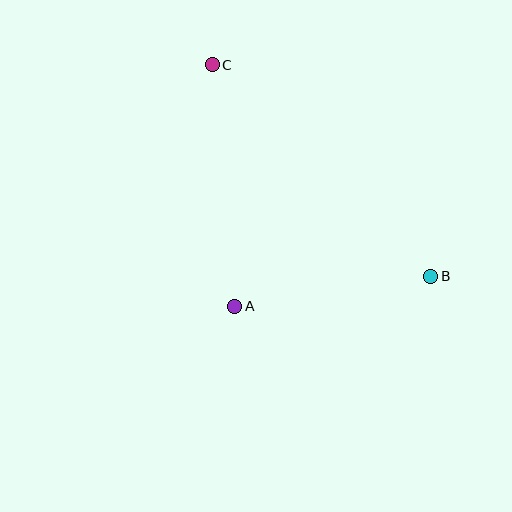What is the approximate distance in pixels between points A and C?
The distance between A and C is approximately 242 pixels.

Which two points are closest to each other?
Points A and B are closest to each other.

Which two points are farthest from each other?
Points B and C are farthest from each other.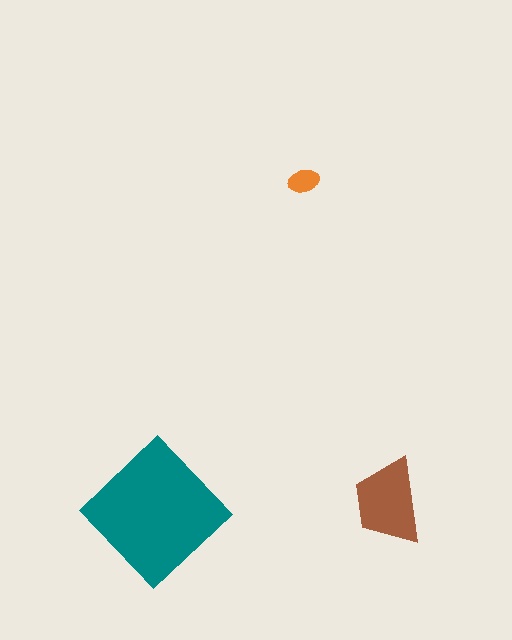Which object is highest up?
The orange ellipse is topmost.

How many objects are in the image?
There are 3 objects in the image.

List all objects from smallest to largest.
The orange ellipse, the brown trapezoid, the teal diamond.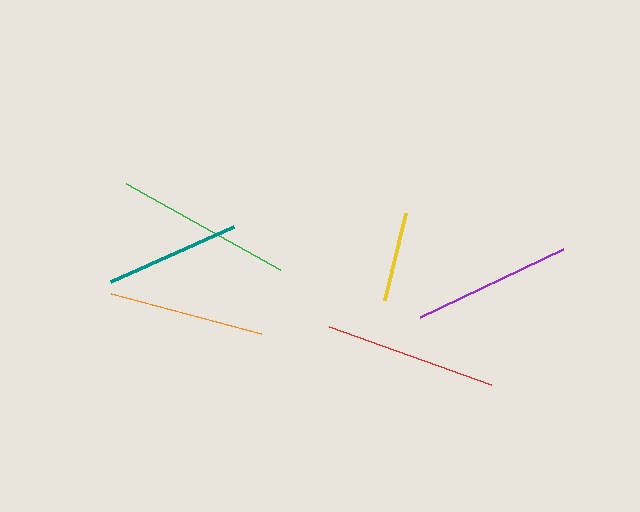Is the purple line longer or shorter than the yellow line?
The purple line is longer than the yellow line.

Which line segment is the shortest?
The yellow line is the shortest at approximately 89 pixels.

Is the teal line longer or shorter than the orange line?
The orange line is longer than the teal line.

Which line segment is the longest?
The green line is the longest at approximately 176 pixels.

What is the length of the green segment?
The green segment is approximately 176 pixels long.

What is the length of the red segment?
The red segment is approximately 172 pixels long.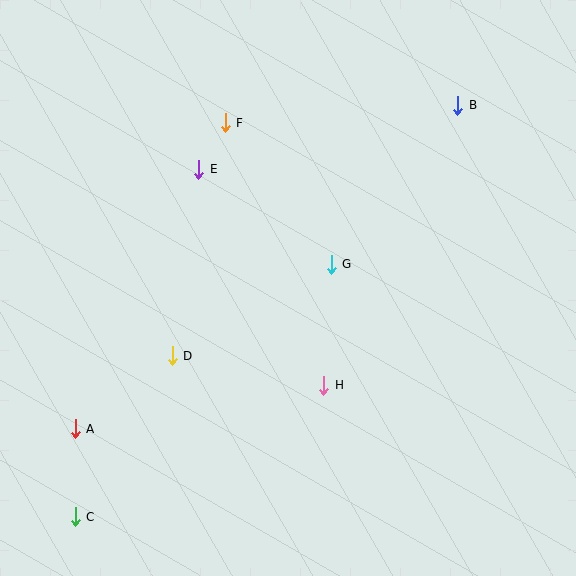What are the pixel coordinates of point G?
Point G is at (331, 264).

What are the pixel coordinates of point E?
Point E is at (199, 169).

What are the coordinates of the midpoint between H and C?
The midpoint between H and C is at (200, 451).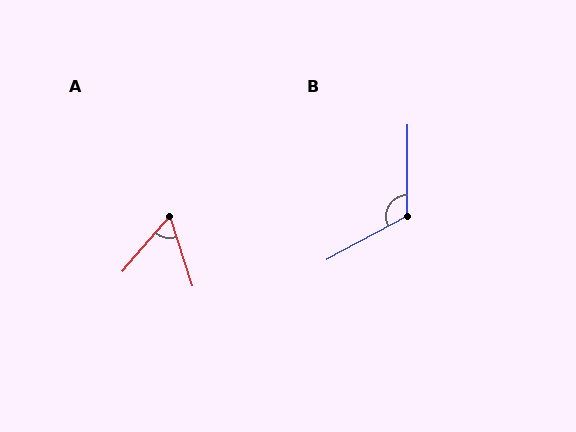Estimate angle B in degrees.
Approximately 119 degrees.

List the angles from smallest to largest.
A (58°), B (119°).